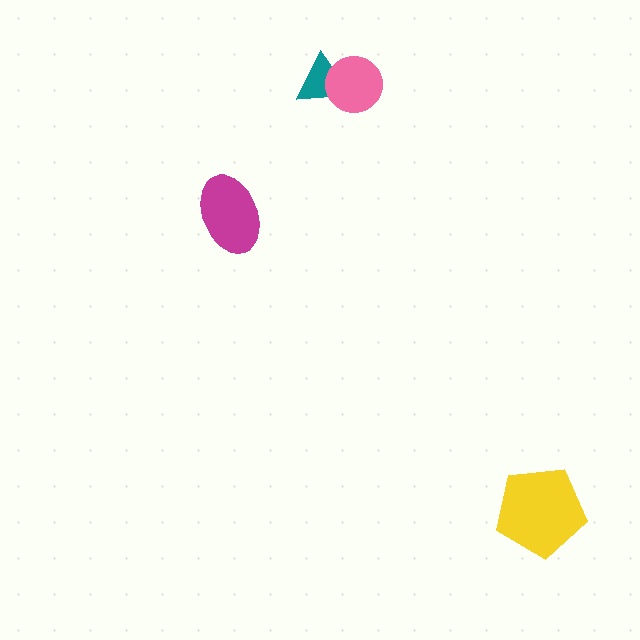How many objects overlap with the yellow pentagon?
0 objects overlap with the yellow pentagon.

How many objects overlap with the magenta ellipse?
0 objects overlap with the magenta ellipse.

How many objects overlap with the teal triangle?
1 object overlaps with the teal triangle.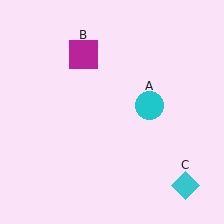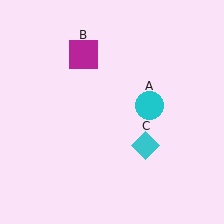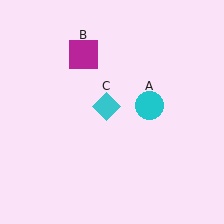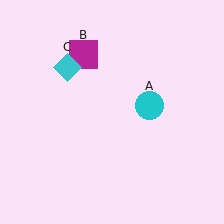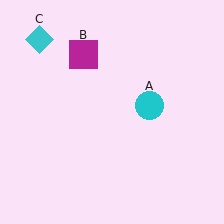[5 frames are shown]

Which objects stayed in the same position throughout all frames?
Cyan circle (object A) and magenta square (object B) remained stationary.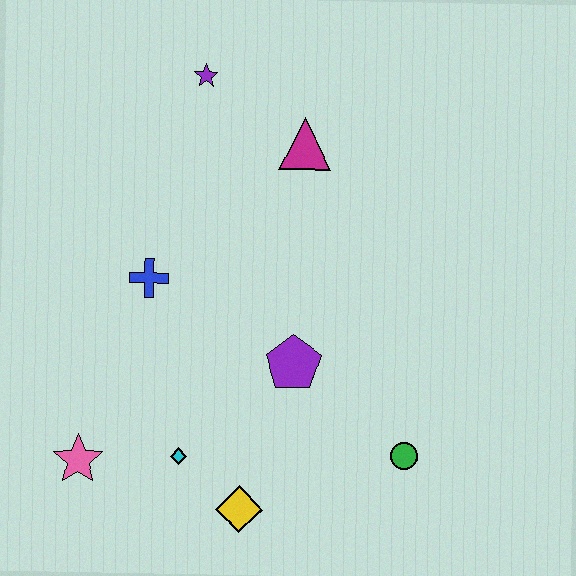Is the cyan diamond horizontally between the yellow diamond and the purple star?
No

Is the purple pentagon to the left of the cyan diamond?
No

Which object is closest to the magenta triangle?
The purple star is closest to the magenta triangle.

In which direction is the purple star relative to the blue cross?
The purple star is above the blue cross.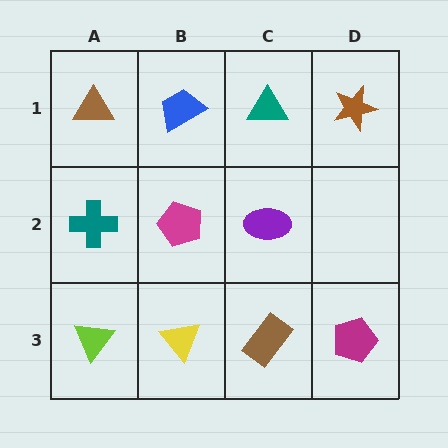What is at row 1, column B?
A blue trapezoid.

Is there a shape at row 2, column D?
No, that cell is empty.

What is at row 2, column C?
A purple ellipse.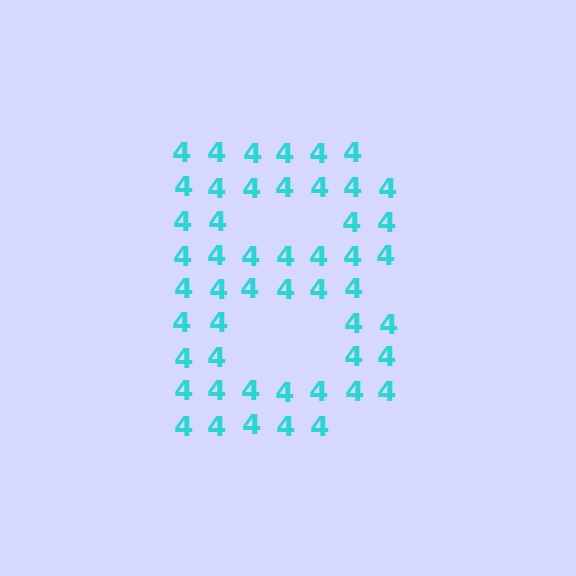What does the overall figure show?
The overall figure shows the letter B.